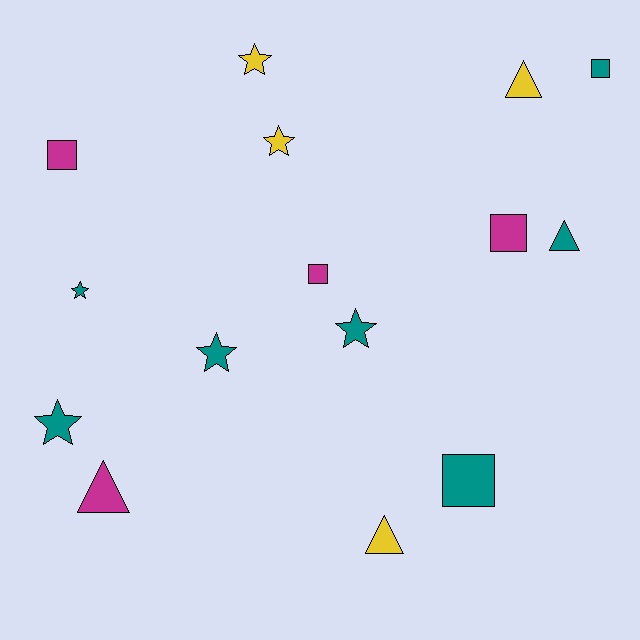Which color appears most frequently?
Teal, with 7 objects.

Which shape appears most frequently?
Star, with 6 objects.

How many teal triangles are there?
There is 1 teal triangle.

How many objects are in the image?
There are 15 objects.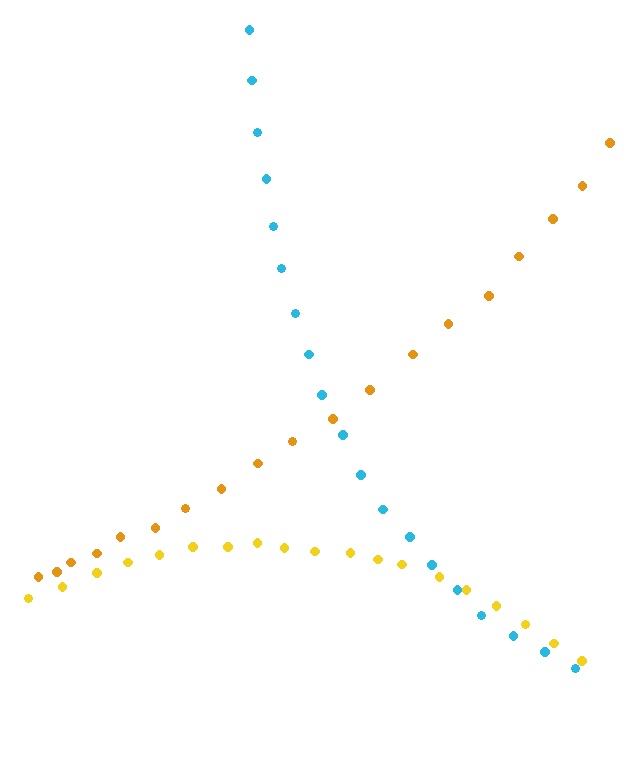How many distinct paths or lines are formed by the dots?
There are 3 distinct paths.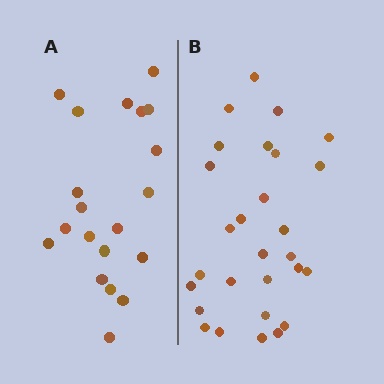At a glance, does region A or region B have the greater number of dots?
Region B (the right region) has more dots.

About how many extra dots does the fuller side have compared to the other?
Region B has roughly 8 or so more dots than region A.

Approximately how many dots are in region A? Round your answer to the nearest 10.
About 20 dots.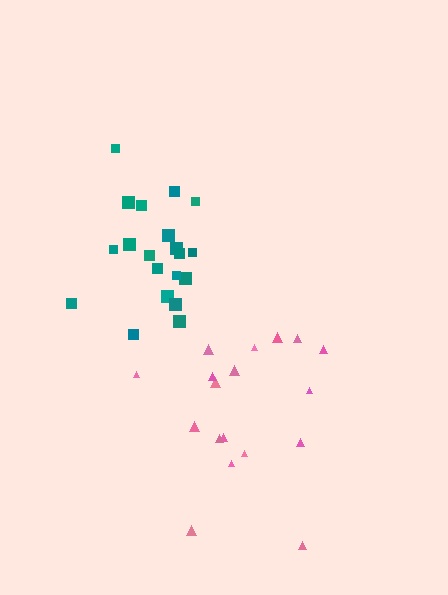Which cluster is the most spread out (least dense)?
Pink.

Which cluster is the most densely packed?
Teal.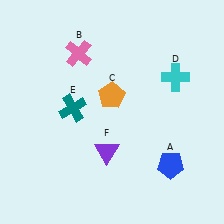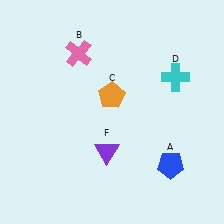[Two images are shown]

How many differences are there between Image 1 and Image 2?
There is 1 difference between the two images.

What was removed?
The teal cross (E) was removed in Image 2.